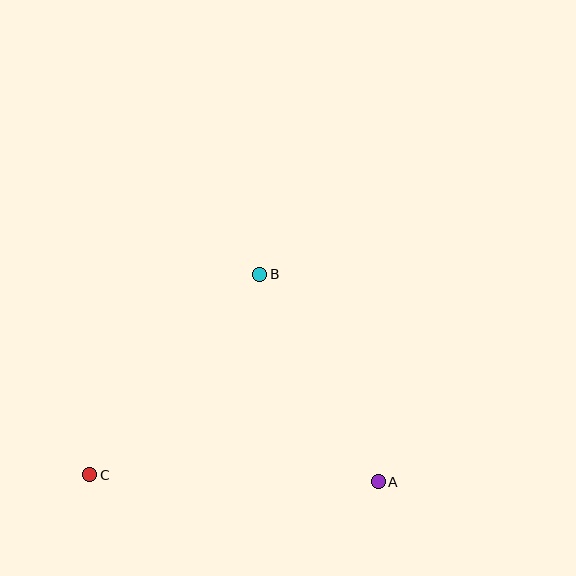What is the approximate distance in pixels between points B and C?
The distance between B and C is approximately 263 pixels.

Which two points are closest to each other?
Points A and B are closest to each other.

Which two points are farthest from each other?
Points A and C are farthest from each other.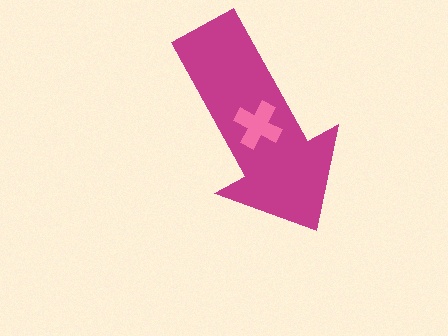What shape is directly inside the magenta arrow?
The pink cross.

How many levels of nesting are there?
2.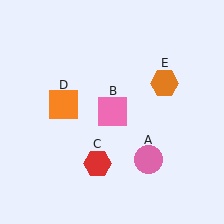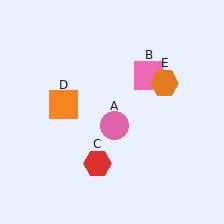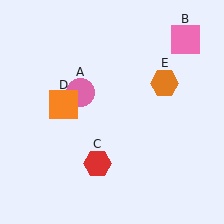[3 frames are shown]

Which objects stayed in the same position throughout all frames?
Red hexagon (object C) and orange square (object D) and orange hexagon (object E) remained stationary.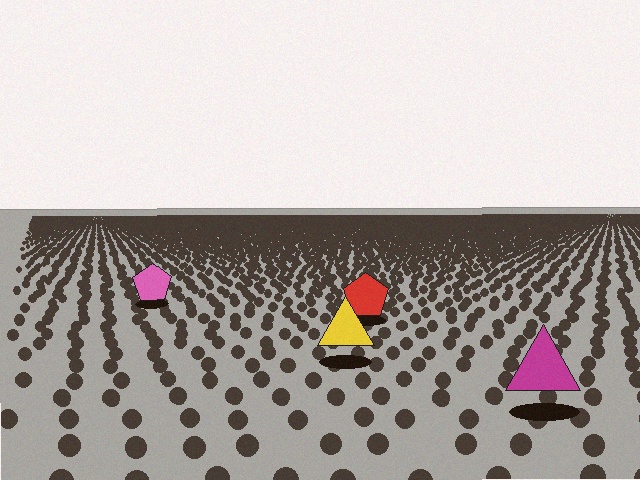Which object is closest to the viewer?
The magenta triangle is closest. The texture marks near it are larger and more spread out.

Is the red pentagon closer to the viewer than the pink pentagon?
Yes. The red pentagon is closer — you can tell from the texture gradient: the ground texture is coarser near it.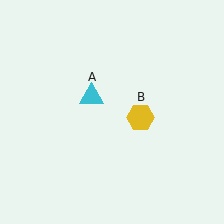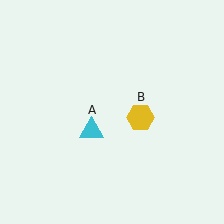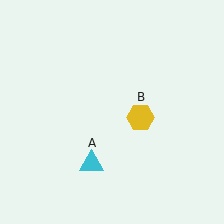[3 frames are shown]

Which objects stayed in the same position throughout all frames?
Yellow hexagon (object B) remained stationary.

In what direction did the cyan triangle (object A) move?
The cyan triangle (object A) moved down.